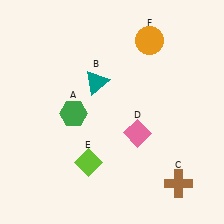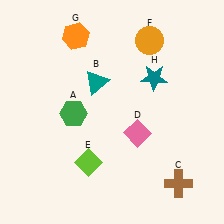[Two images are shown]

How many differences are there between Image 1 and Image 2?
There are 2 differences between the two images.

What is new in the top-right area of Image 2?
A teal star (H) was added in the top-right area of Image 2.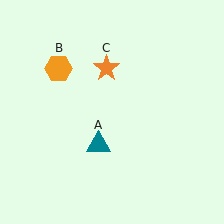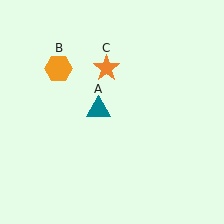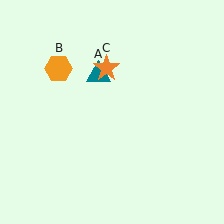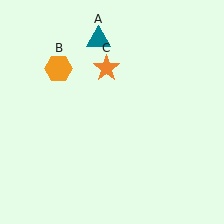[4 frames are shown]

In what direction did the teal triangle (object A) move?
The teal triangle (object A) moved up.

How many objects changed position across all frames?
1 object changed position: teal triangle (object A).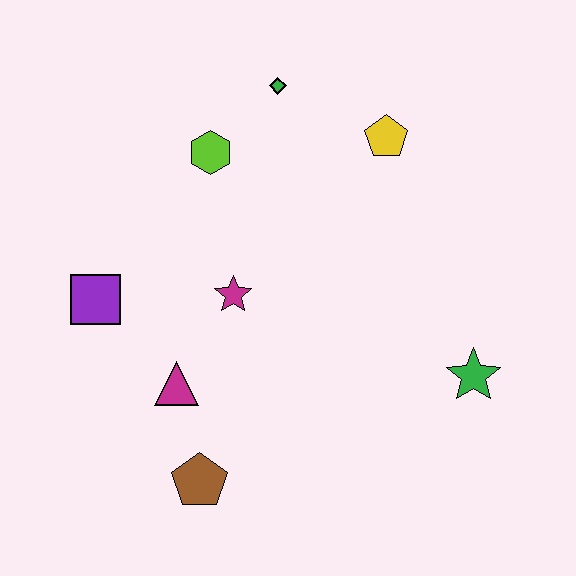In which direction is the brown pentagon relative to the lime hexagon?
The brown pentagon is below the lime hexagon.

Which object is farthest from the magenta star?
The green star is farthest from the magenta star.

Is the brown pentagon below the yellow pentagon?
Yes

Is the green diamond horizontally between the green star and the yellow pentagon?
No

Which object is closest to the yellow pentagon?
The green diamond is closest to the yellow pentagon.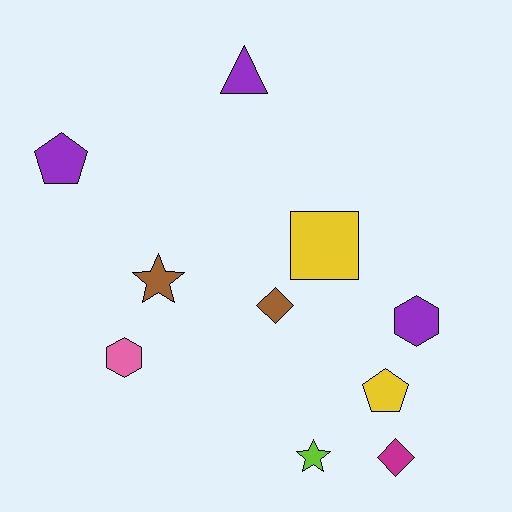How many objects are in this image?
There are 10 objects.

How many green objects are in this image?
There are no green objects.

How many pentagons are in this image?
There are 2 pentagons.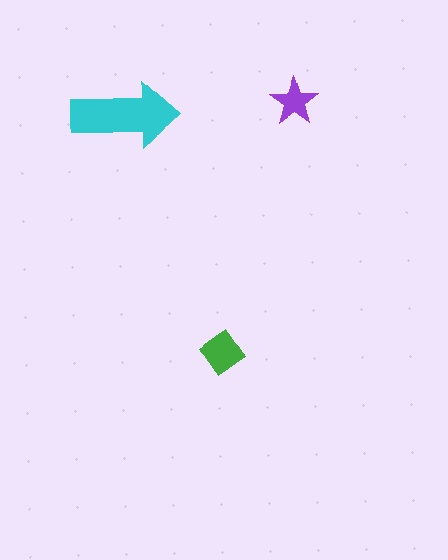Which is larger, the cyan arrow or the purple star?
The cyan arrow.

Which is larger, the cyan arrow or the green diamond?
The cyan arrow.